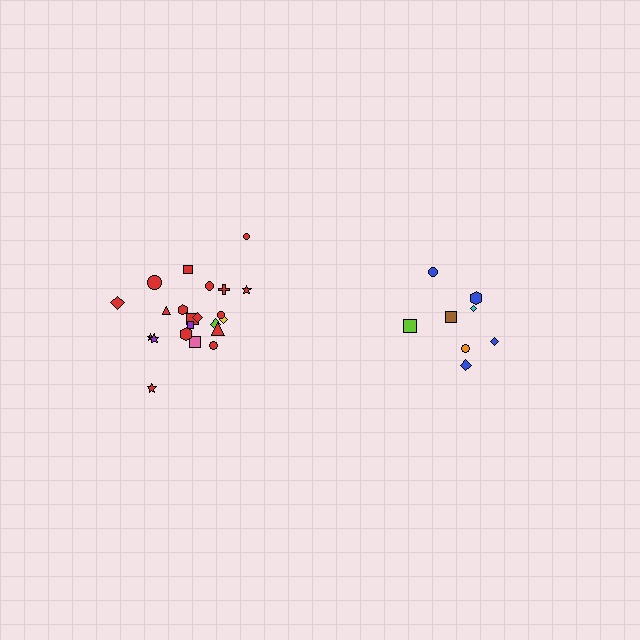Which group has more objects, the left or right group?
The left group.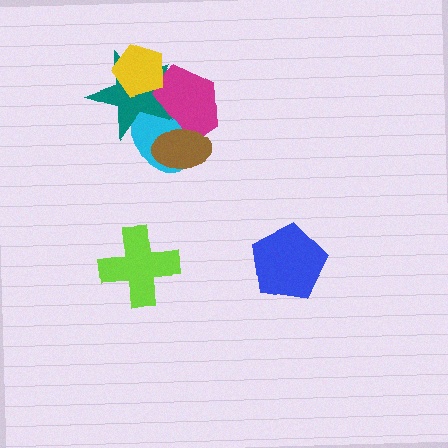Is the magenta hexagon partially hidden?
Yes, it is partially covered by another shape.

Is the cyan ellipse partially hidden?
Yes, it is partially covered by another shape.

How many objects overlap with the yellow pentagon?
2 objects overlap with the yellow pentagon.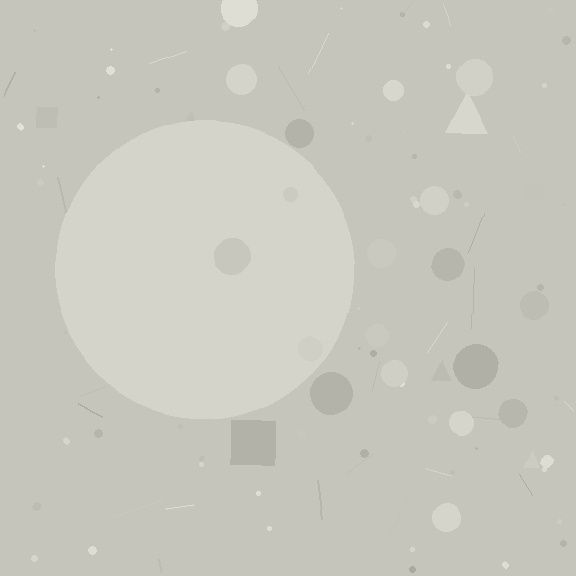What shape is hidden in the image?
A circle is hidden in the image.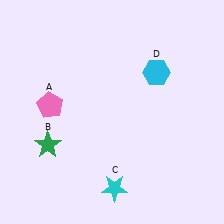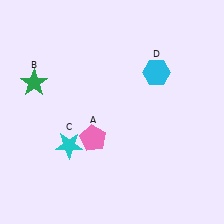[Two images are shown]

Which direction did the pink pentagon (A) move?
The pink pentagon (A) moved right.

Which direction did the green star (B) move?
The green star (B) moved up.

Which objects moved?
The objects that moved are: the pink pentagon (A), the green star (B), the cyan star (C).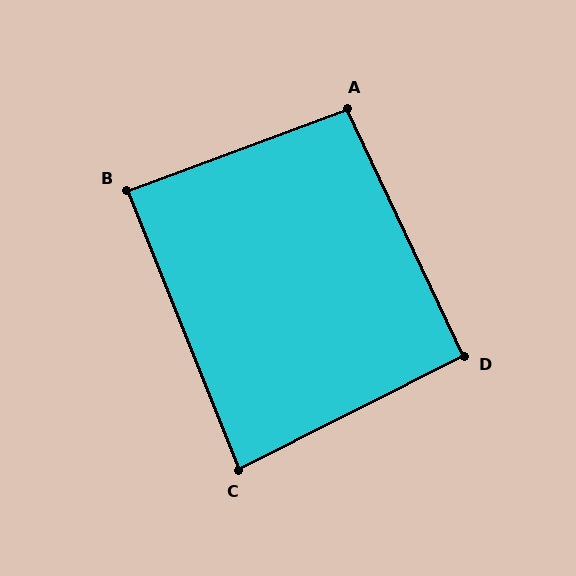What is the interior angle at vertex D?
Approximately 92 degrees (approximately right).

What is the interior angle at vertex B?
Approximately 88 degrees (approximately right).